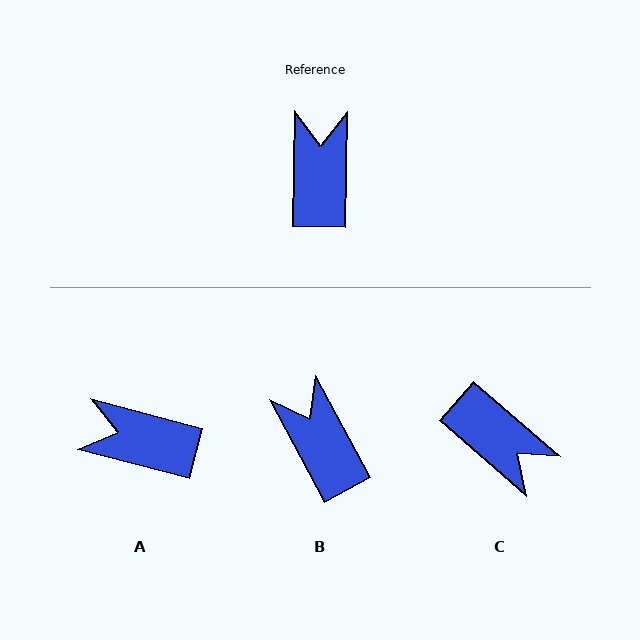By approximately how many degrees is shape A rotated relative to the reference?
Approximately 76 degrees counter-clockwise.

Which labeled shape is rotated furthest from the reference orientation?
C, about 130 degrees away.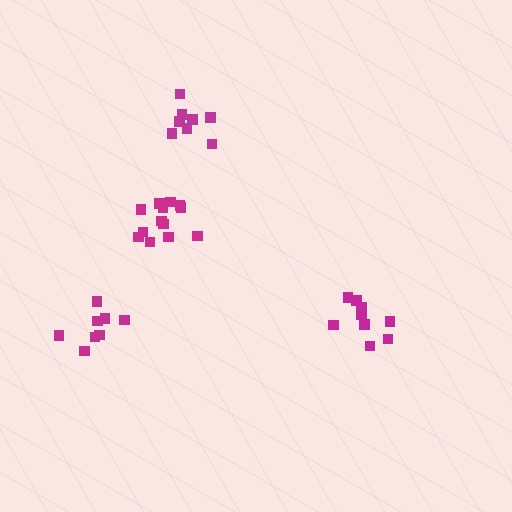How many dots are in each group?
Group 1: 9 dots, Group 2: 8 dots, Group 3: 13 dots, Group 4: 8 dots (38 total).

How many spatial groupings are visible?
There are 4 spatial groupings.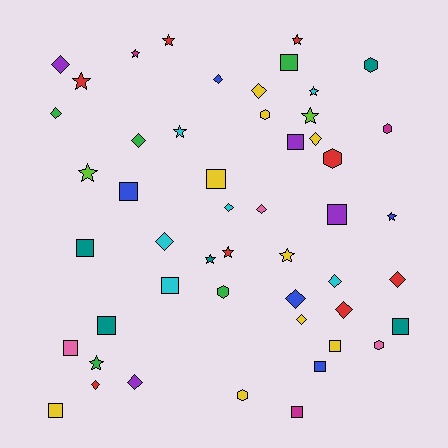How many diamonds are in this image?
There are 16 diamonds.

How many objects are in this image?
There are 50 objects.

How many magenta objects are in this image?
There are 3 magenta objects.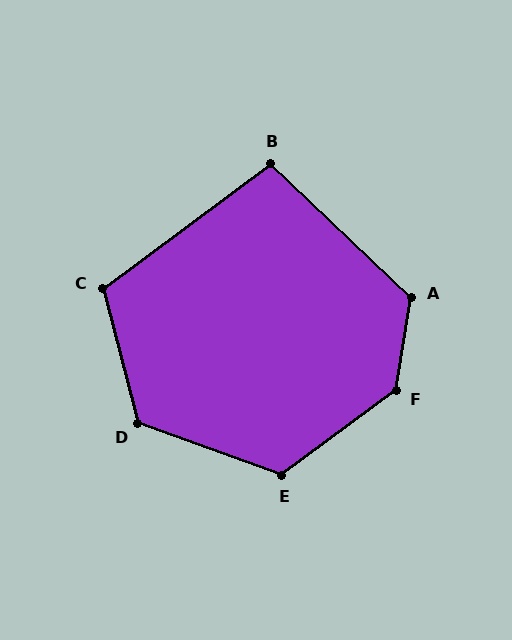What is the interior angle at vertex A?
Approximately 124 degrees (obtuse).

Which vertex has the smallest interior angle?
B, at approximately 100 degrees.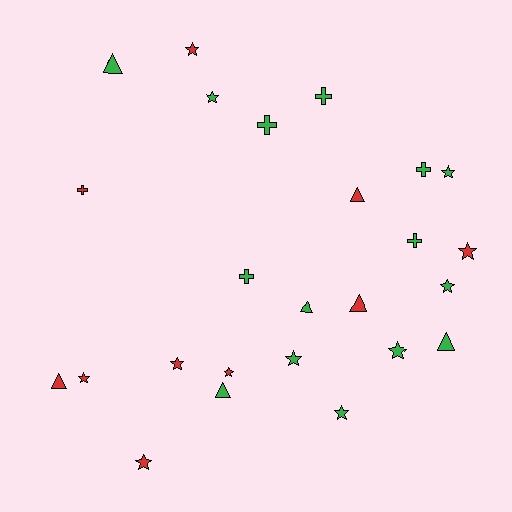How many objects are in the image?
There are 25 objects.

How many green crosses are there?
There are 5 green crosses.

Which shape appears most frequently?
Star, with 12 objects.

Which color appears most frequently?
Green, with 15 objects.